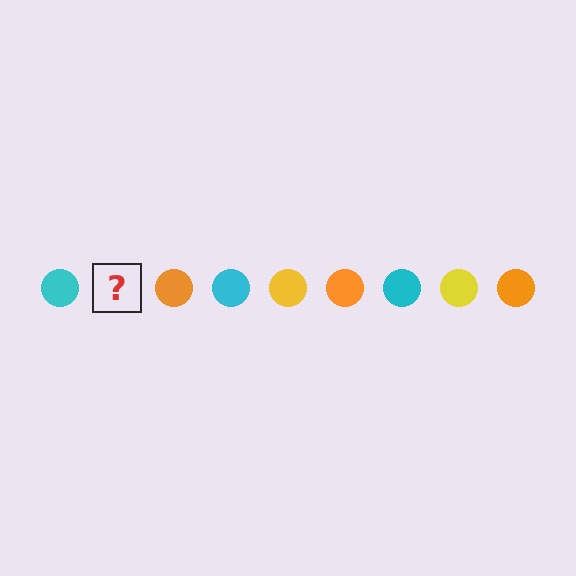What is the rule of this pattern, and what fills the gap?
The rule is that the pattern cycles through cyan, yellow, orange circles. The gap should be filled with a yellow circle.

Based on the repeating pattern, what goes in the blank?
The blank should be a yellow circle.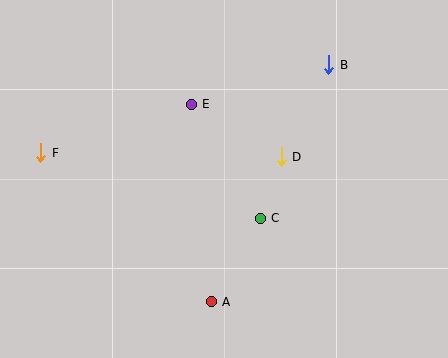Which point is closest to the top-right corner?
Point B is closest to the top-right corner.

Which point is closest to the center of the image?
Point C at (260, 218) is closest to the center.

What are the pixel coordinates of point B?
Point B is at (329, 65).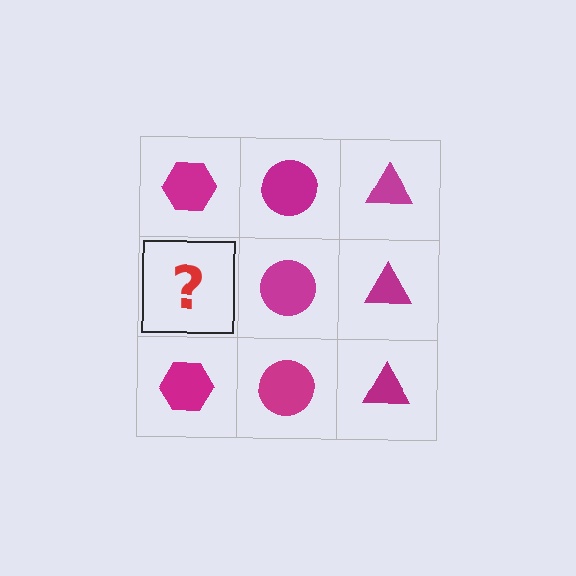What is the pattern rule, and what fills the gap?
The rule is that each column has a consistent shape. The gap should be filled with a magenta hexagon.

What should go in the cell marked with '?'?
The missing cell should contain a magenta hexagon.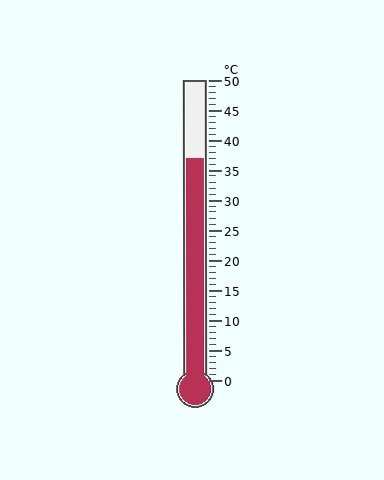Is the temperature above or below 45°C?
The temperature is below 45°C.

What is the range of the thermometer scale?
The thermometer scale ranges from 0°C to 50°C.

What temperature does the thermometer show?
The thermometer shows approximately 37°C.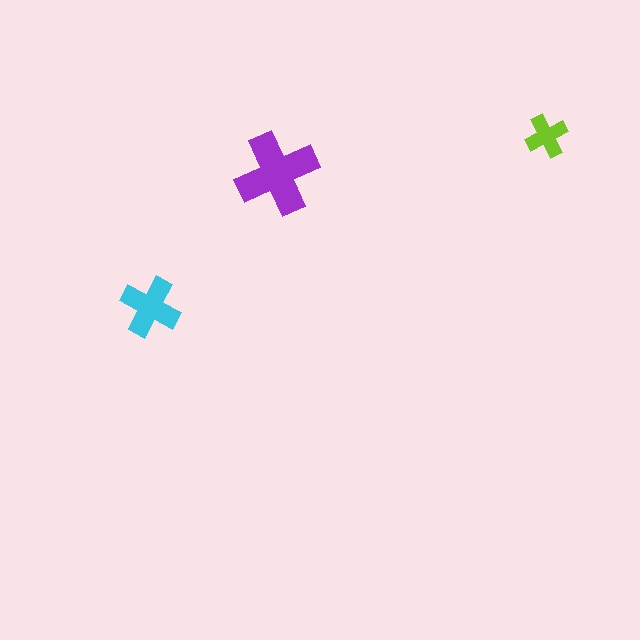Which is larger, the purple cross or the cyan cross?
The purple one.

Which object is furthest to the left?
The cyan cross is leftmost.